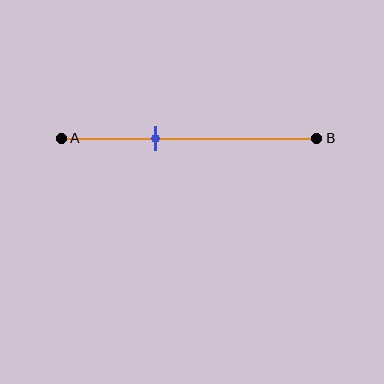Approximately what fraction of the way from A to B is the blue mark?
The blue mark is approximately 35% of the way from A to B.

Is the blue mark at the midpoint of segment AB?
No, the mark is at about 35% from A, not at the 50% midpoint.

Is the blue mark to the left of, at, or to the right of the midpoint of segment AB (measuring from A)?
The blue mark is to the left of the midpoint of segment AB.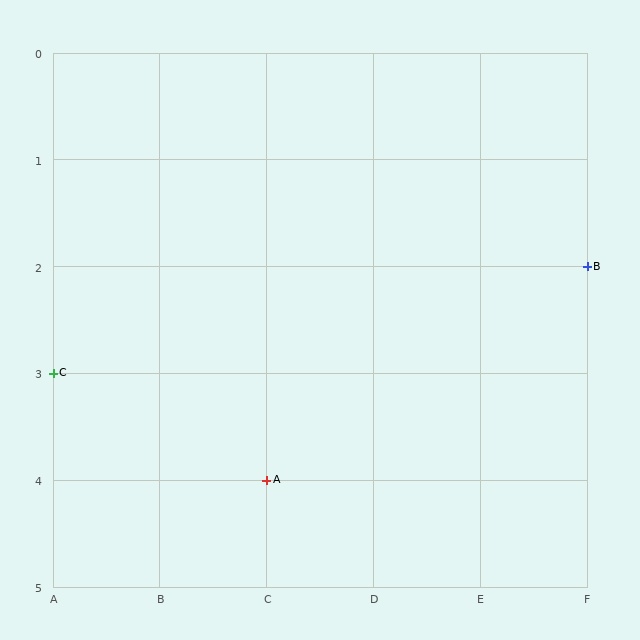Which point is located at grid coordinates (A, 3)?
Point C is at (A, 3).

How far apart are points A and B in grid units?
Points A and B are 3 columns and 2 rows apart (about 3.6 grid units diagonally).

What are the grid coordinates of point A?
Point A is at grid coordinates (C, 4).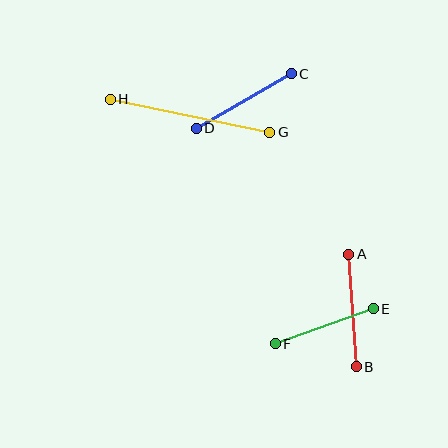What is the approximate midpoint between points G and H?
The midpoint is at approximately (190, 116) pixels.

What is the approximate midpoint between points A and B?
The midpoint is at approximately (352, 311) pixels.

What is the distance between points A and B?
The distance is approximately 112 pixels.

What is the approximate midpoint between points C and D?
The midpoint is at approximately (244, 101) pixels.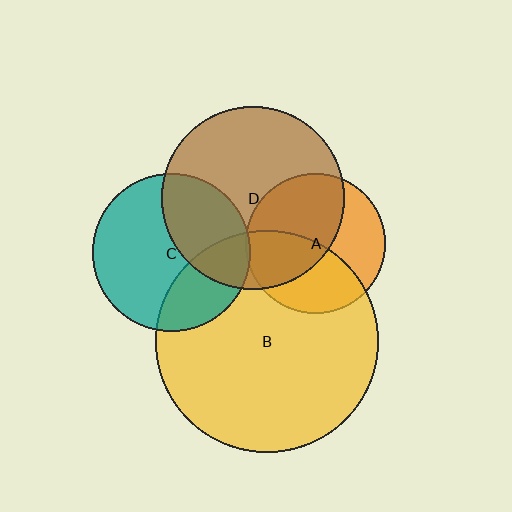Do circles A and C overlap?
Yes.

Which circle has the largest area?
Circle B (yellow).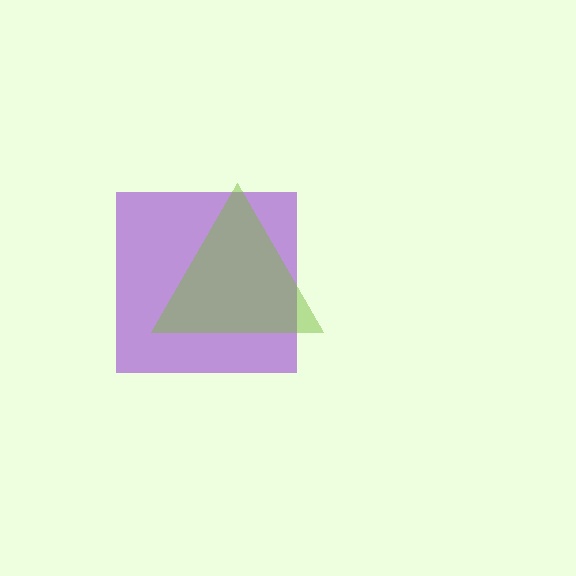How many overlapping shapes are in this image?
There are 2 overlapping shapes in the image.